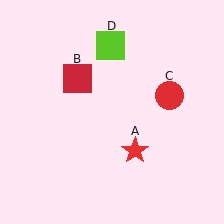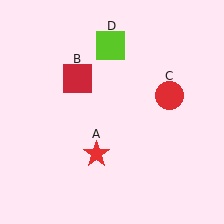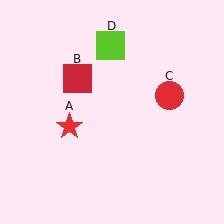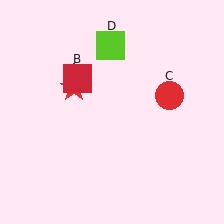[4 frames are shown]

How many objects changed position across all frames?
1 object changed position: red star (object A).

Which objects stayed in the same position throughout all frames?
Red square (object B) and red circle (object C) and lime square (object D) remained stationary.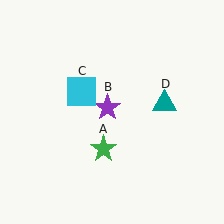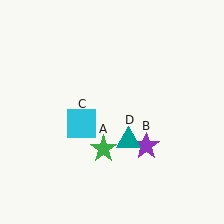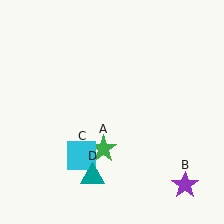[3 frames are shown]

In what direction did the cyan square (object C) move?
The cyan square (object C) moved down.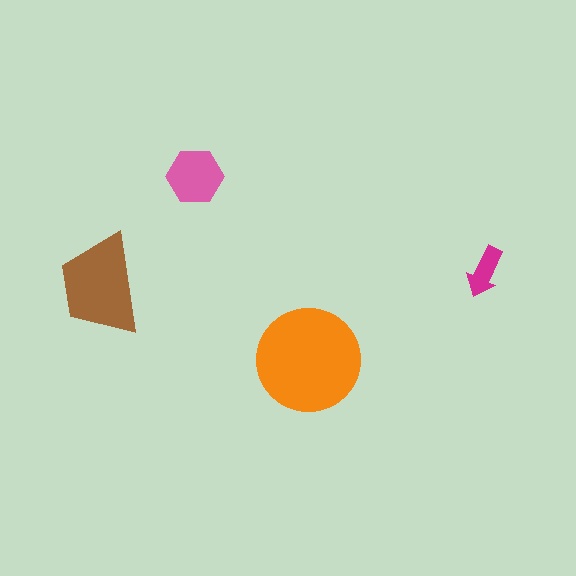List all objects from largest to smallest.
The orange circle, the brown trapezoid, the pink hexagon, the magenta arrow.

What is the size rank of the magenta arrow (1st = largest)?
4th.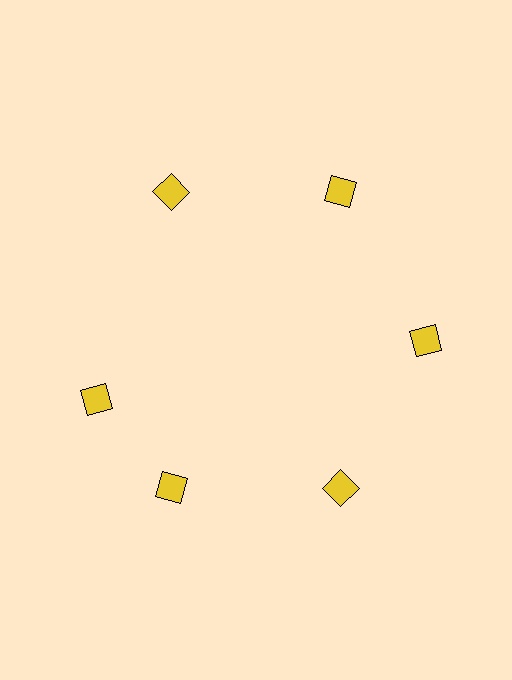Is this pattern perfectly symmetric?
No. The 6 yellow diamonds are arranged in a ring, but one element near the 9 o'clock position is rotated out of alignment along the ring, breaking the 6-fold rotational symmetry.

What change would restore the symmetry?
The symmetry would be restored by rotating it back into even spacing with its neighbors so that all 6 diamonds sit at equal angles and equal distance from the center.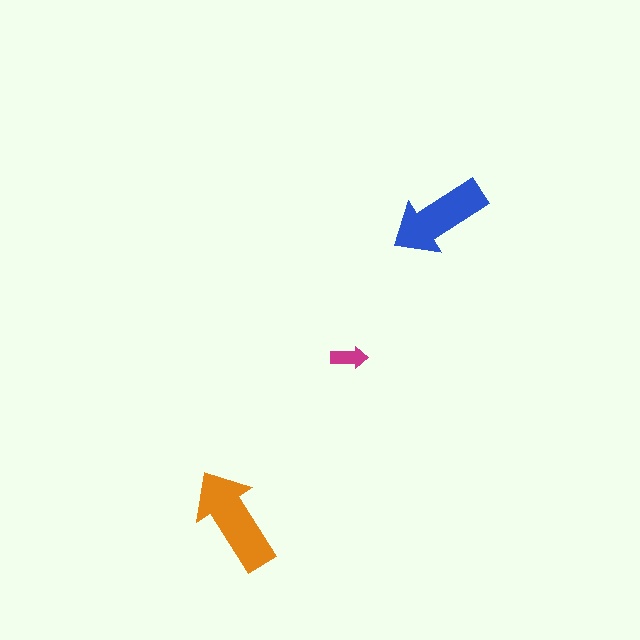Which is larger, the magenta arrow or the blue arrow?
The blue one.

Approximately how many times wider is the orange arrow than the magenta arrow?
About 3 times wider.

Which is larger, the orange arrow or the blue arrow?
The orange one.